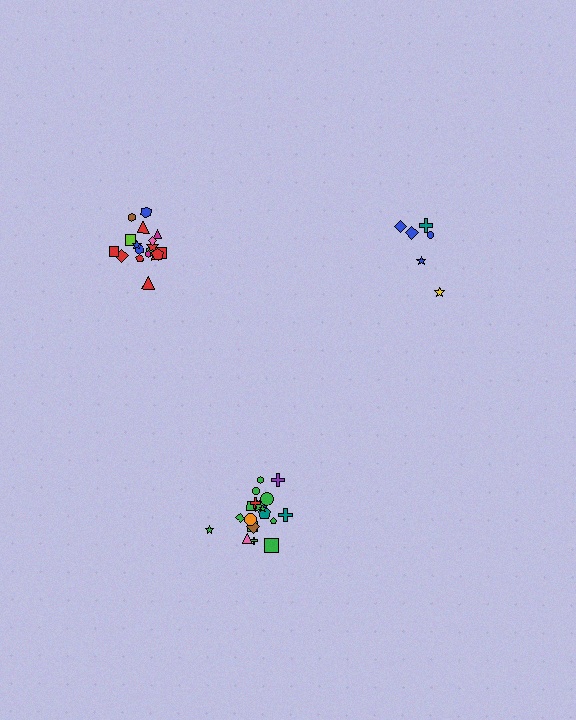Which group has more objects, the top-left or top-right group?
The top-left group.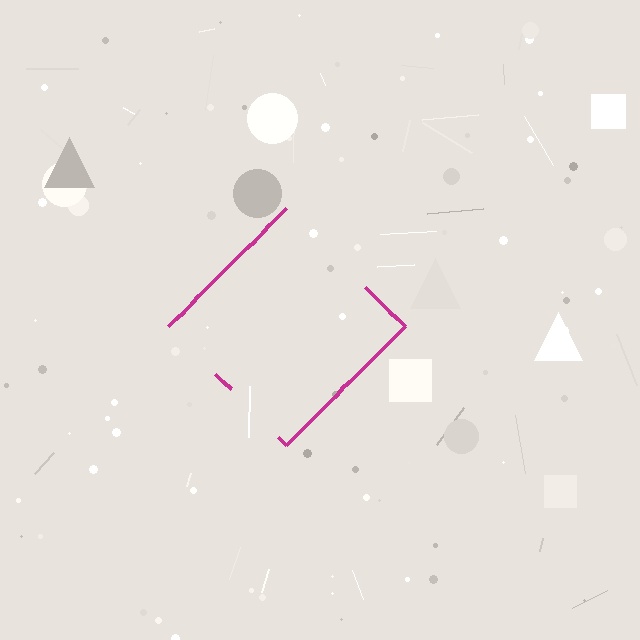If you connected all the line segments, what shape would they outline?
They would outline a diamond.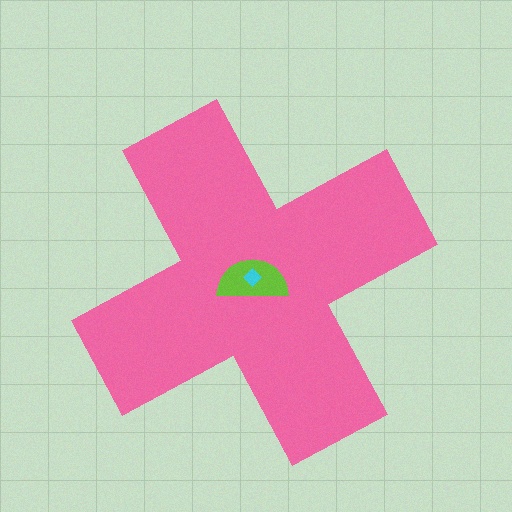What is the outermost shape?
The pink cross.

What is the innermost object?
The cyan diamond.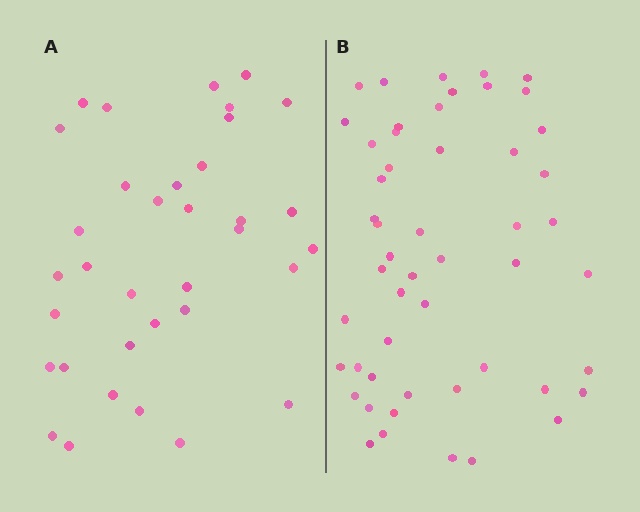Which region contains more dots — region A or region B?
Region B (the right region) has more dots.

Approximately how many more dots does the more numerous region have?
Region B has approximately 15 more dots than region A.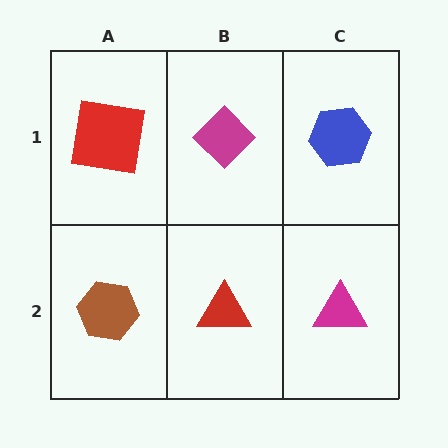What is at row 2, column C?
A magenta triangle.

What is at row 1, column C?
A blue hexagon.